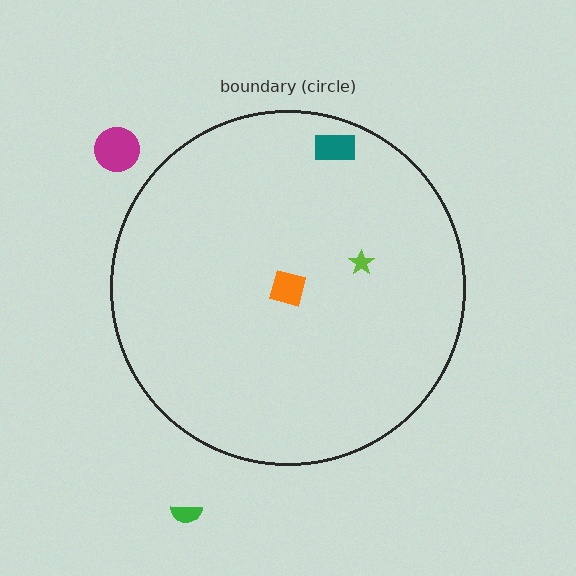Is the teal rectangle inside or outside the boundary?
Inside.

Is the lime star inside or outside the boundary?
Inside.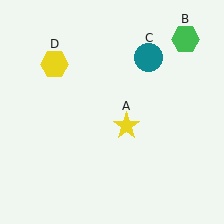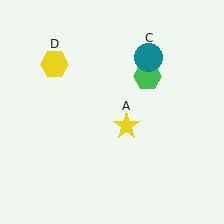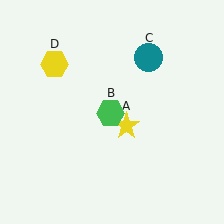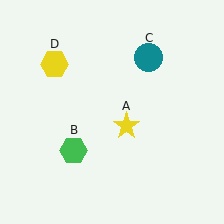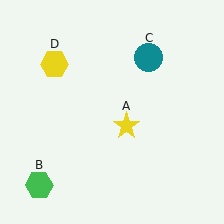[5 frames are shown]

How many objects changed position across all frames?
1 object changed position: green hexagon (object B).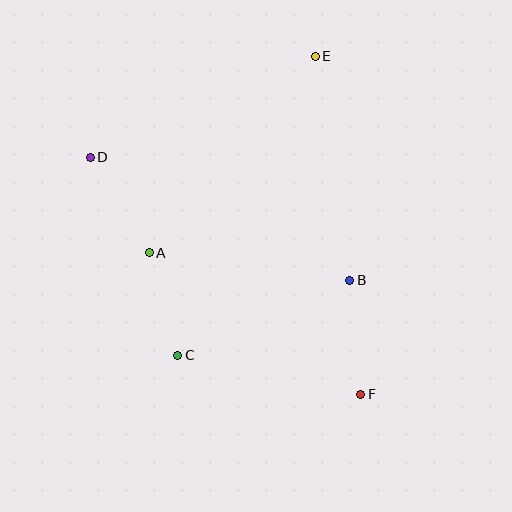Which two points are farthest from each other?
Points D and F are farthest from each other.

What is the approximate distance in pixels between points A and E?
The distance between A and E is approximately 257 pixels.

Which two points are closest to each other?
Points A and C are closest to each other.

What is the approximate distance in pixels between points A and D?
The distance between A and D is approximately 112 pixels.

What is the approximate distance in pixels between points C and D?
The distance between C and D is approximately 217 pixels.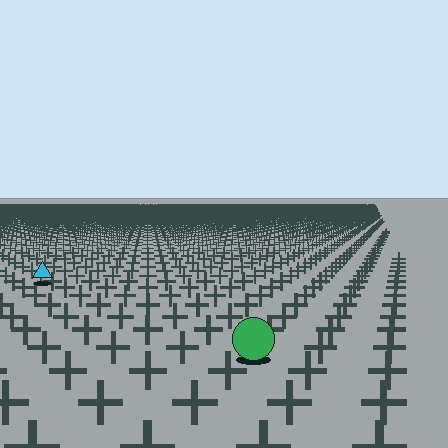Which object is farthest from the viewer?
The cyan triangle is farthest from the viewer. It appears smaller and the ground texture around it is denser.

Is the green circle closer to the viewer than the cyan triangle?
Yes. The green circle is closer — you can tell from the texture gradient: the ground texture is coarser near it.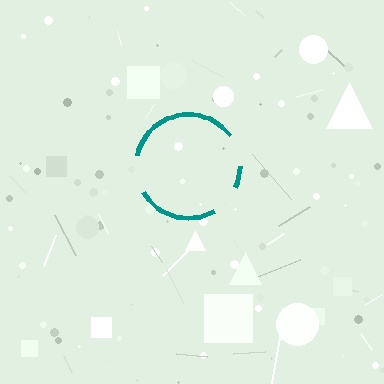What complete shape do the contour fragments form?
The contour fragments form a circle.